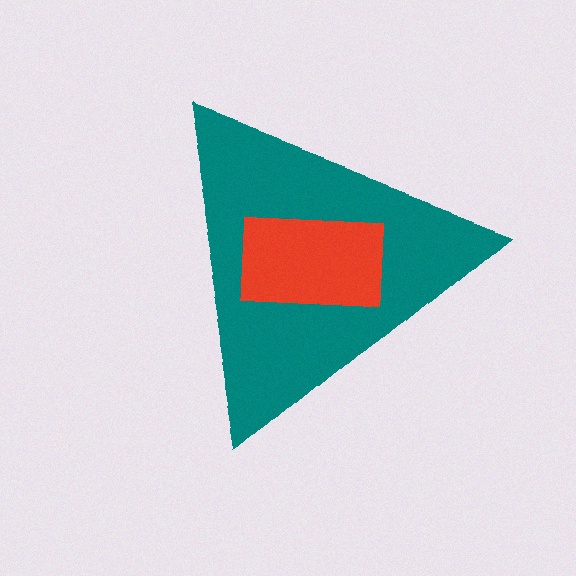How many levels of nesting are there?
2.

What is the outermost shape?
The teal triangle.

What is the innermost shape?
The red rectangle.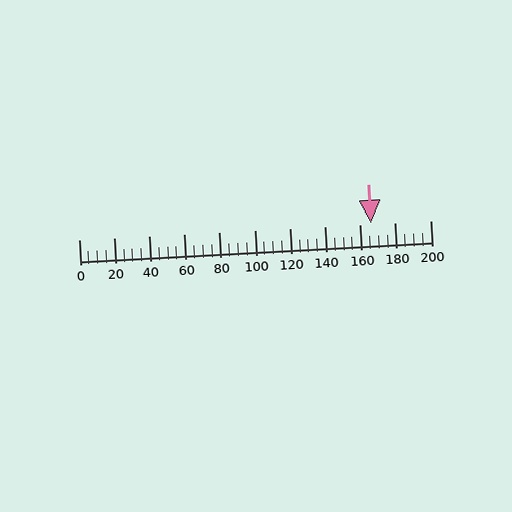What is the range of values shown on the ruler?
The ruler shows values from 0 to 200.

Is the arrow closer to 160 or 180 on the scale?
The arrow is closer to 160.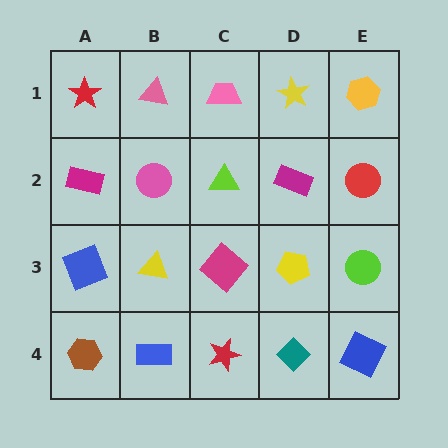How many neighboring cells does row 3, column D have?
4.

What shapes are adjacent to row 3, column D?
A magenta rectangle (row 2, column D), a teal diamond (row 4, column D), a magenta diamond (row 3, column C), a lime circle (row 3, column E).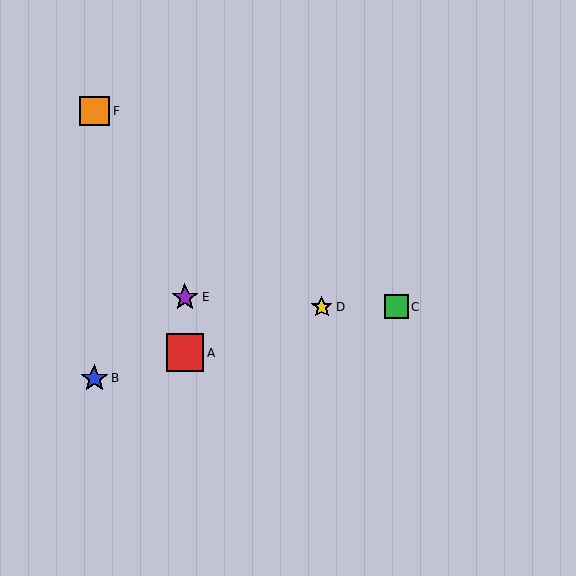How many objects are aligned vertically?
2 objects (A, E) are aligned vertically.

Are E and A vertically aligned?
Yes, both are at x≈185.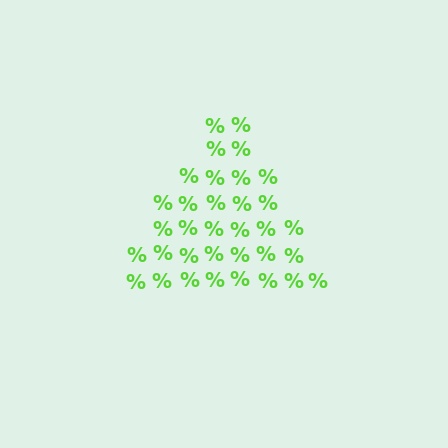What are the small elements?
The small elements are percent signs.